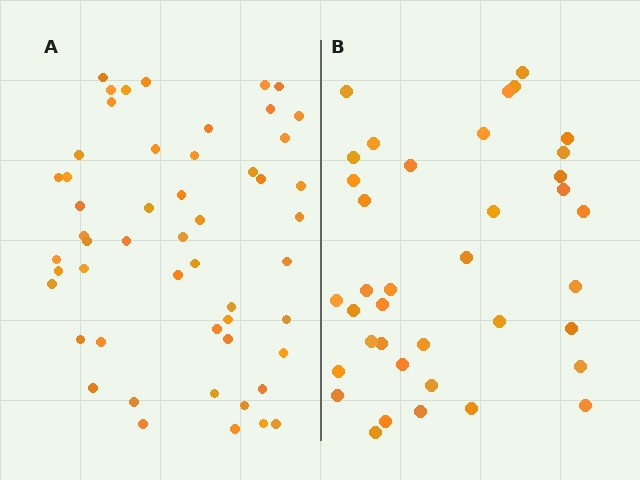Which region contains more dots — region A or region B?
Region A (the left region) has more dots.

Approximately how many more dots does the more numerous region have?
Region A has approximately 15 more dots than region B.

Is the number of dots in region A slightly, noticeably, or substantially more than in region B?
Region A has noticeably more, but not dramatically so. The ratio is roughly 1.4 to 1.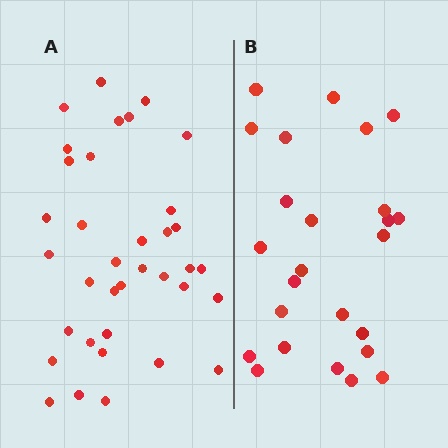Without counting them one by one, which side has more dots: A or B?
Region A (the left region) has more dots.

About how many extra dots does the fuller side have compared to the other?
Region A has roughly 12 or so more dots than region B.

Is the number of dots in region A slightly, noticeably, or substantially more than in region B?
Region A has noticeably more, but not dramatically so. The ratio is roughly 1.4 to 1.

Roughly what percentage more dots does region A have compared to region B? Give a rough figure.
About 45% more.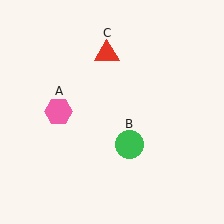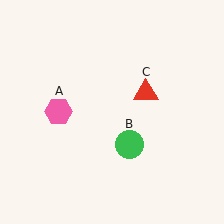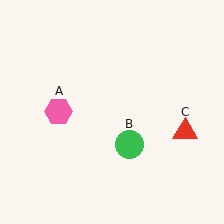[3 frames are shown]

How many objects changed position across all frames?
1 object changed position: red triangle (object C).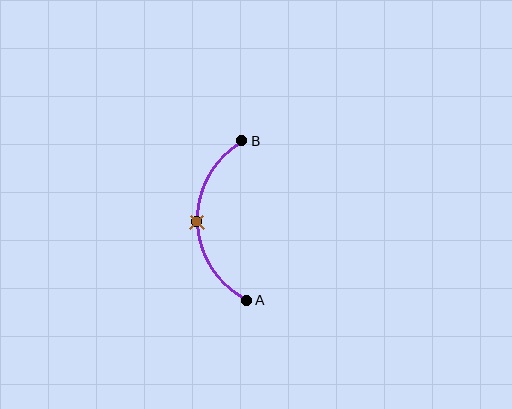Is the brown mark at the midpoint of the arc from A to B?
Yes. The brown mark lies on the arc at equal arc-length from both A and B — it is the arc midpoint.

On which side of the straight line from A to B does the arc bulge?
The arc bulges to the left of the straight line connecting A and B.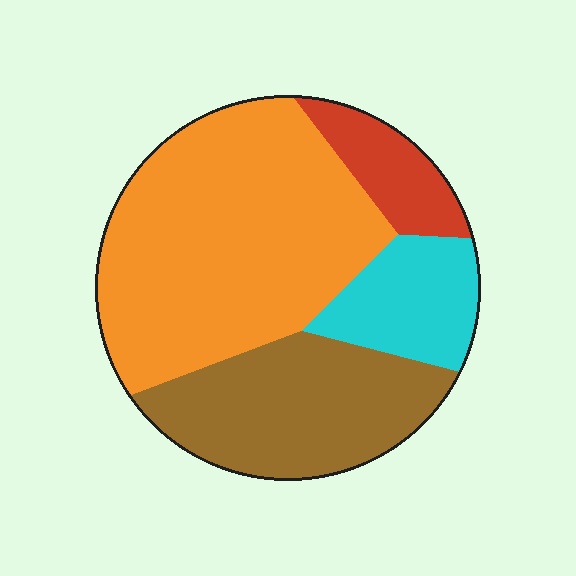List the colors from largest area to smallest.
From largest to smallest: orange, brown, cyan, red.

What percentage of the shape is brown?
Brown covers around 25% of the shape.